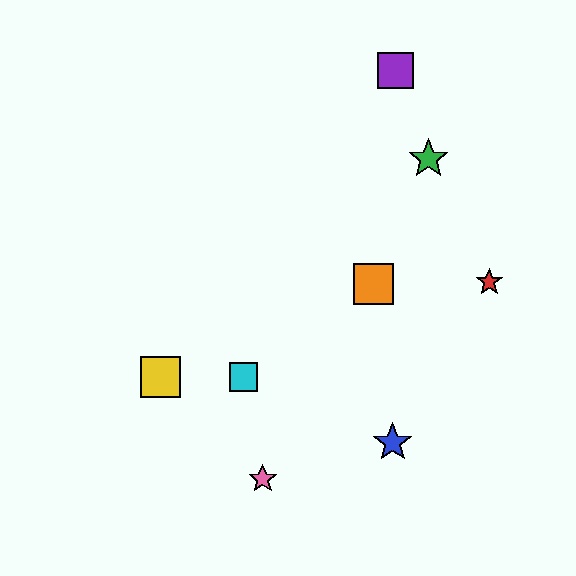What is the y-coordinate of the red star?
The red star is at y≈282.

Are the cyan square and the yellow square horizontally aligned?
Yes, both are at y≈377.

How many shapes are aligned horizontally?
2 shapes (the yellow square, the cyan square) are aligned horizontally.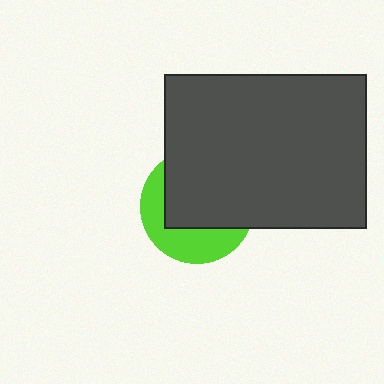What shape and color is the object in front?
The object in front is a dark gray rectangle.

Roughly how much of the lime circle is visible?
A small part of it is visible (roughly 38%).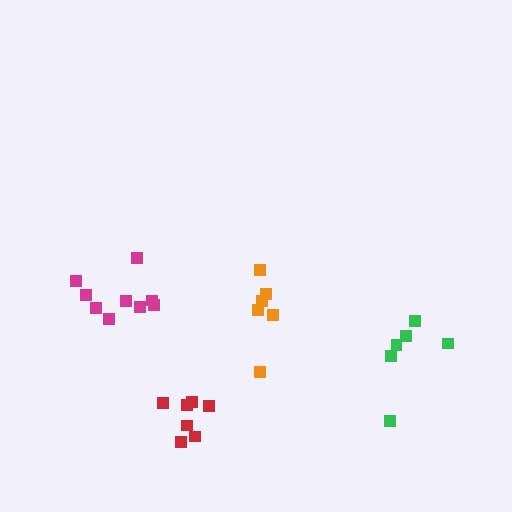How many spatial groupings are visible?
There are 4 spatial groupings.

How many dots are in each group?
Group 1: 6 dots, Group 2: 9 dots, Group 3: 7 dots, Group 4: 6 dots (28 total).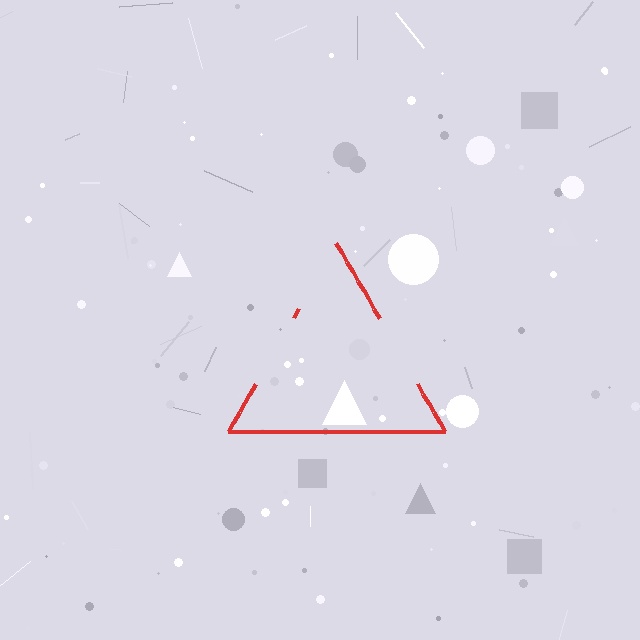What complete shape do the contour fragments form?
The contour fragments form a triangle.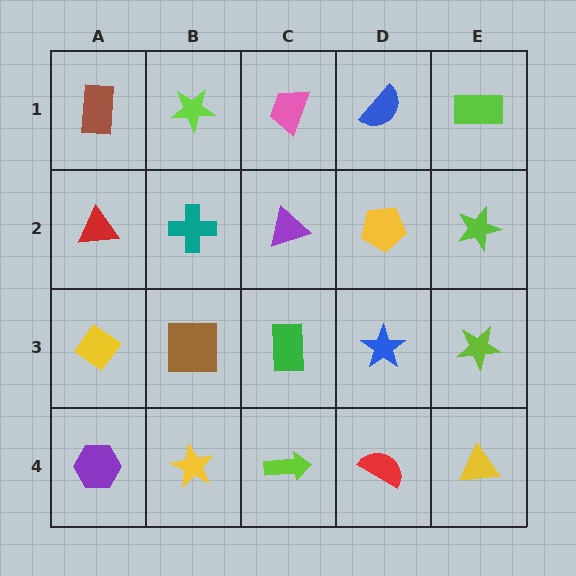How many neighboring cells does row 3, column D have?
4.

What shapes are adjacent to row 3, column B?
A teal cross (row 2, column B), a yellow star (row 4, column B), a yellow diamond (row 3, column A), a green rectangle (row 3, column C).